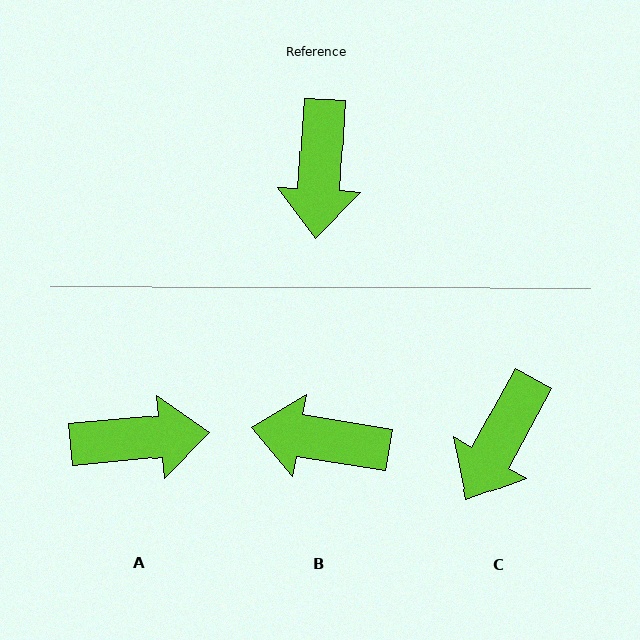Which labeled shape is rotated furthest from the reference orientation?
A, about 99 degrees away.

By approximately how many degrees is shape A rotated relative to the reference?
Approximately 99 degrees counter-clockwise.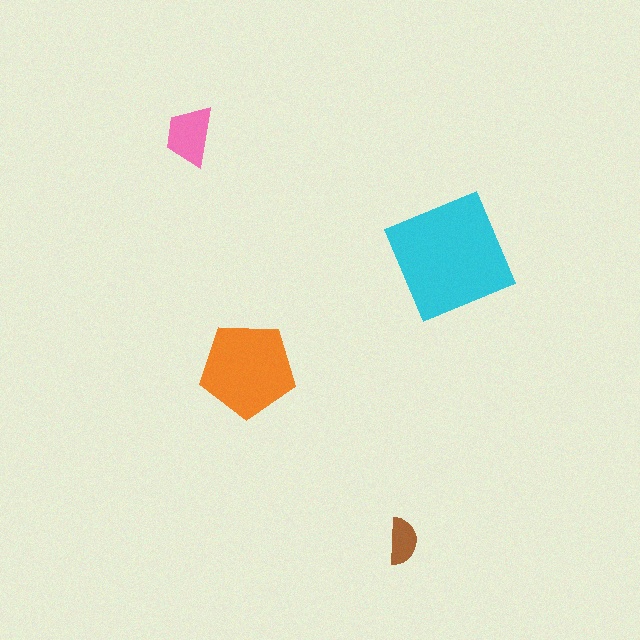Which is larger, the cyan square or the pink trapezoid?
The cyan square.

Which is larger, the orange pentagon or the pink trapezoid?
The orange pentagon.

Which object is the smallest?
The brown semicircle.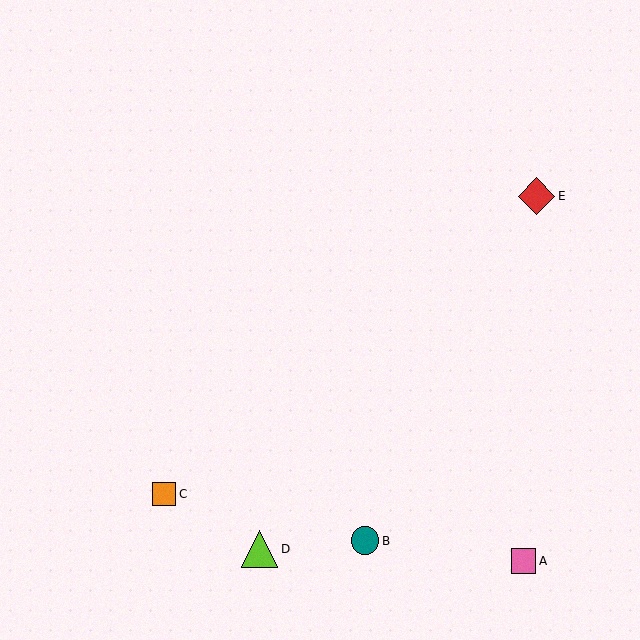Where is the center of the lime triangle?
The center of the lime triangle is at (260, 549).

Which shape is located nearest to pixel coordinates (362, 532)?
The teal circle (labeled B) at (365, 541) is nearest to that location.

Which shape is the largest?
The red diamond (labeled E) is the largest.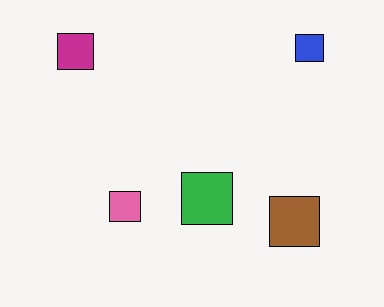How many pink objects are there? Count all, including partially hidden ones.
There is 1 pink object.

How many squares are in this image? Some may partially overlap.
There are 5 squares.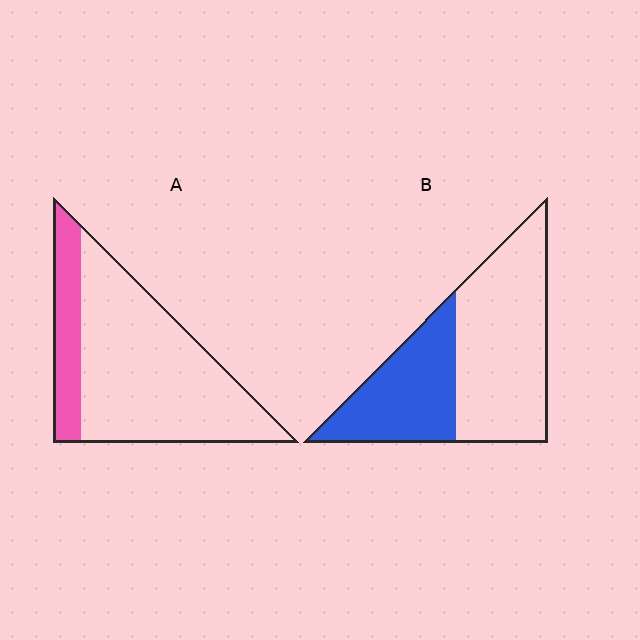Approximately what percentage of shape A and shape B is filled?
A is approximately 20% and B is approximately 40%.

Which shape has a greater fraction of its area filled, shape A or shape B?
Shape B.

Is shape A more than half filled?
No.